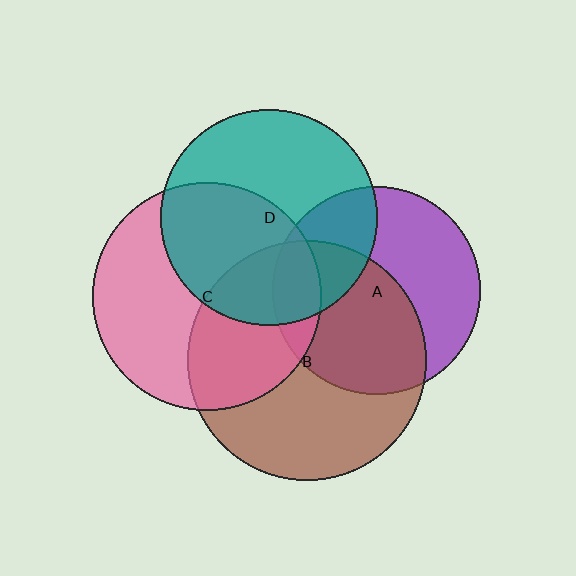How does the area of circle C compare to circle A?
Approximately 1.2 times.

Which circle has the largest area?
Circle B (brown).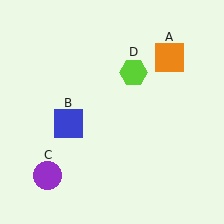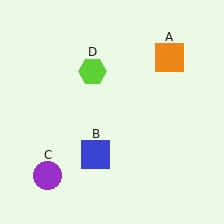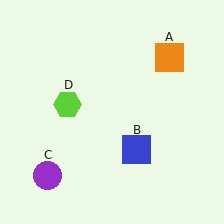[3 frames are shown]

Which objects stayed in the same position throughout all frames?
Orange square (object A) and purple circle (object C) remained stationary.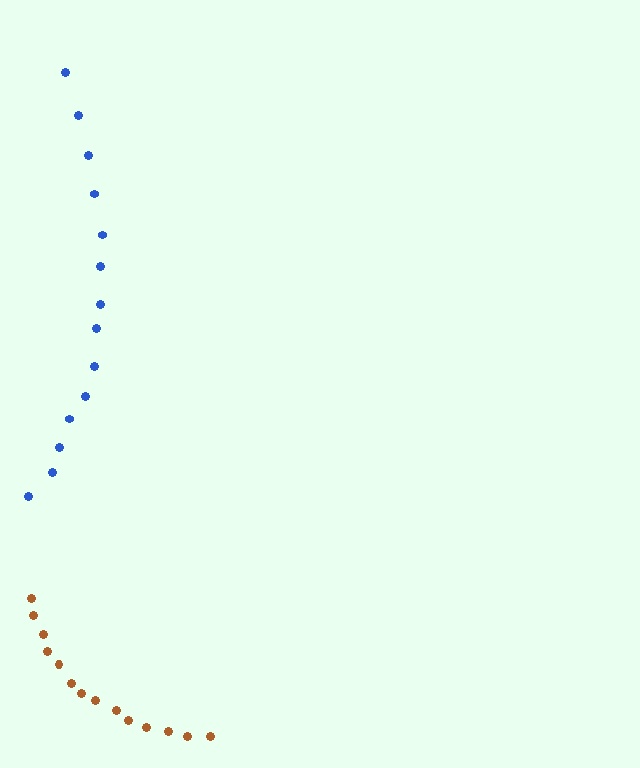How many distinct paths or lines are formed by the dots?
There are 2 distinct paths.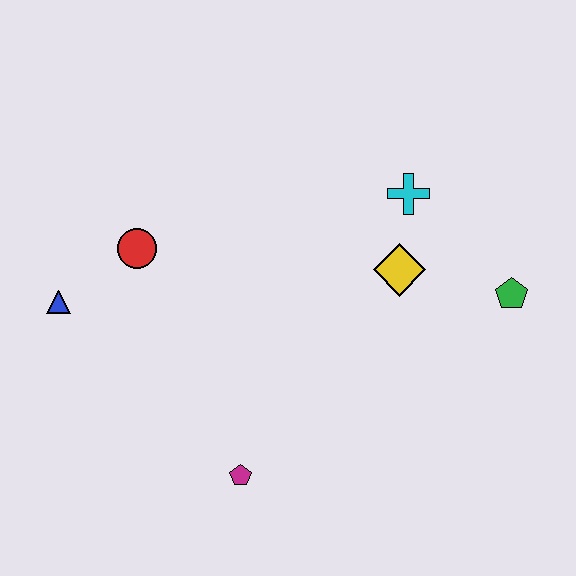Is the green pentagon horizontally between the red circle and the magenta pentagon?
No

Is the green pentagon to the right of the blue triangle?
Yes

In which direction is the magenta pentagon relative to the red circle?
The magenta pentagon is below the red circle.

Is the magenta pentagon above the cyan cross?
No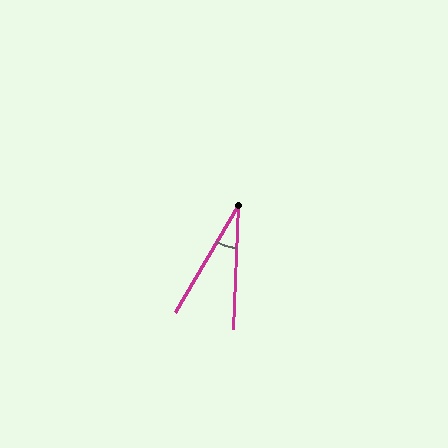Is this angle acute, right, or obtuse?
It is acute.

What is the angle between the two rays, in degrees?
Approximately 28 degrees.